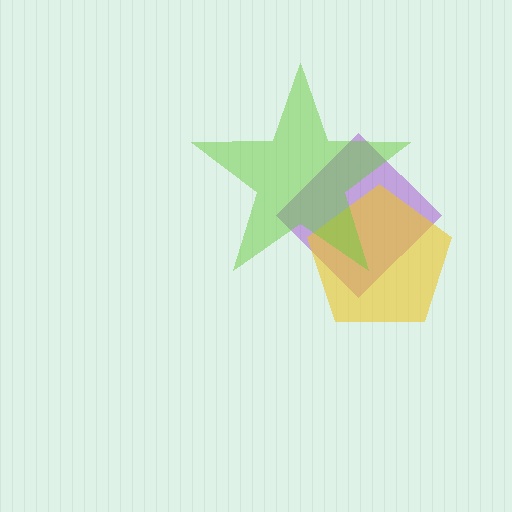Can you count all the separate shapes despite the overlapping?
Yes, there are 3 separate shapes.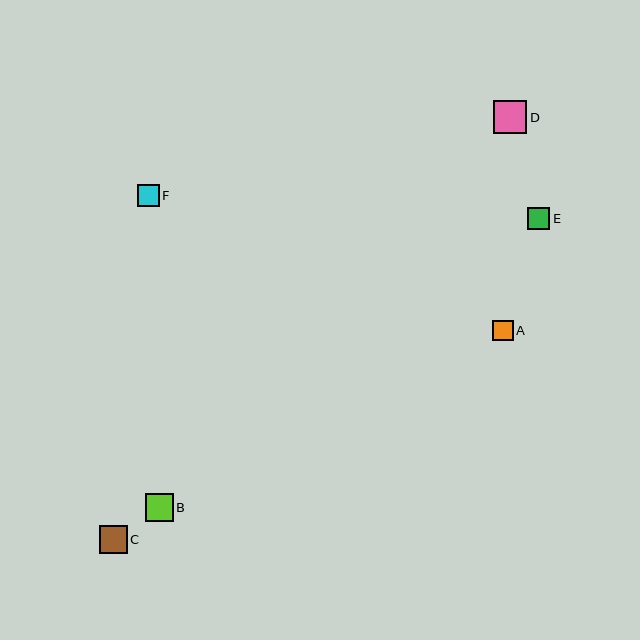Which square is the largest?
Square D is the largest with a size of approximately 33 pixels.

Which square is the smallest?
Square A is the smallest with a size of approximately 21 pixels.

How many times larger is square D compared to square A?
Square D is approximately 1.6 times the size of square A.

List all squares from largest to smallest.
From largest to smallest: D, C, B, E, F, A.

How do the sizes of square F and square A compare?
Square F and square A are approximately the same size.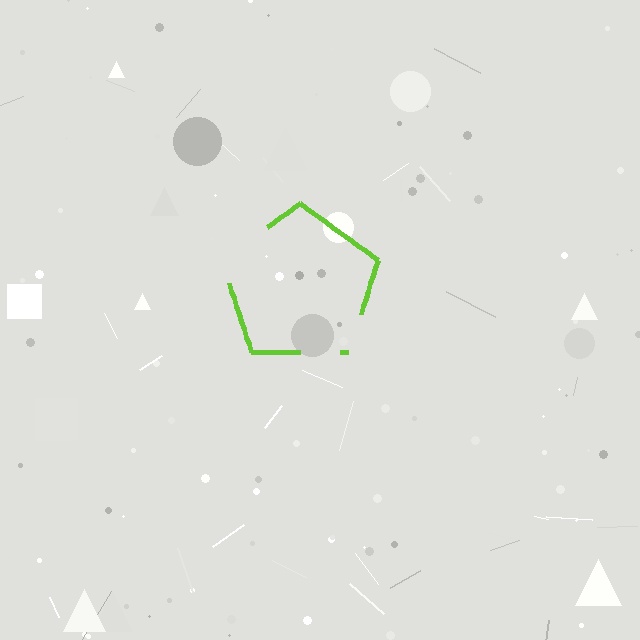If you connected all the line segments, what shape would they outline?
They would outline a pentagon.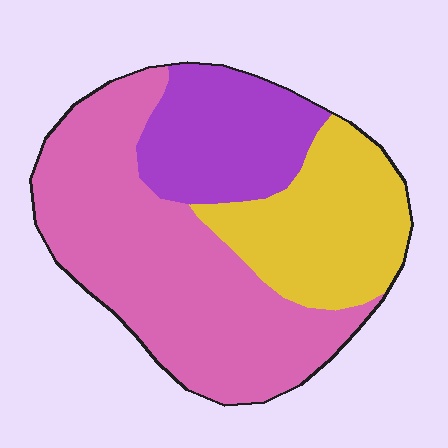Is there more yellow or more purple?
Yellow.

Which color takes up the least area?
Purple, at roughly 20%.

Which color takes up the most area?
Pink, at roughly 50%.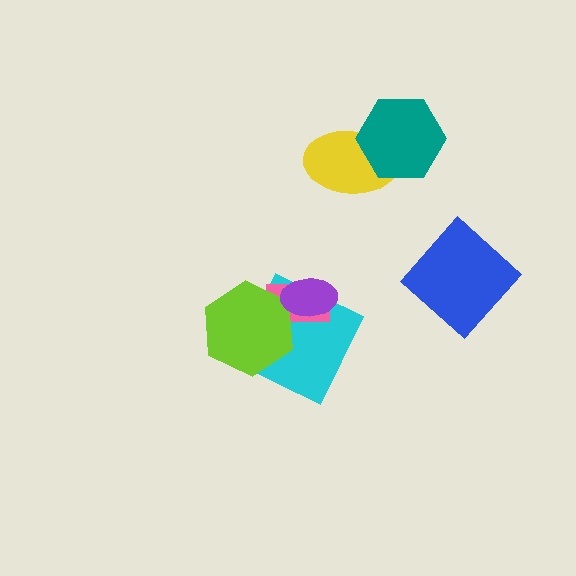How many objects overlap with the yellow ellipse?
1 object overlaps with the yellow ellipse.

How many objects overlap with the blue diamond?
0 objects overlap with the blue diamond.